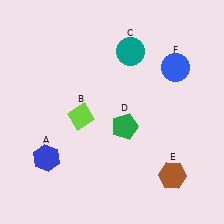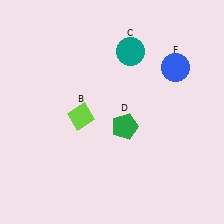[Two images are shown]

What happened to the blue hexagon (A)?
The blue hexagon (A) was removed in Image 2. It was in the bottom-left area of Image 1.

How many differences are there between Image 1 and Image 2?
There are 2 differences between the two images.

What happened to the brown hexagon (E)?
The brown hexagon (E) was removed in Image 2. It was in the bottom-right area of Image 1.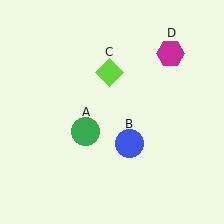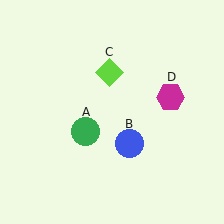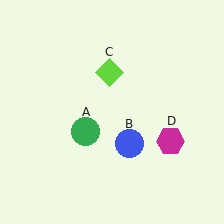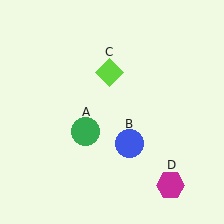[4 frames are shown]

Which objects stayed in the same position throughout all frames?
Green circle (object A) and blue circle (object B) and lime diamond (object C) remained stationary.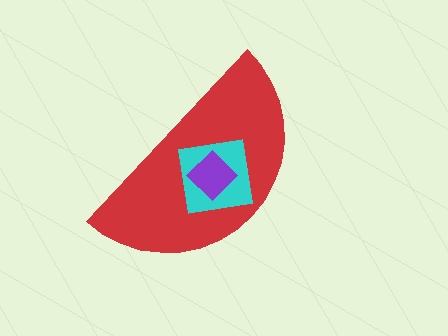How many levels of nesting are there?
3.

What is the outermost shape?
The red semicircle.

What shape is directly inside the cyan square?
The purple diamond.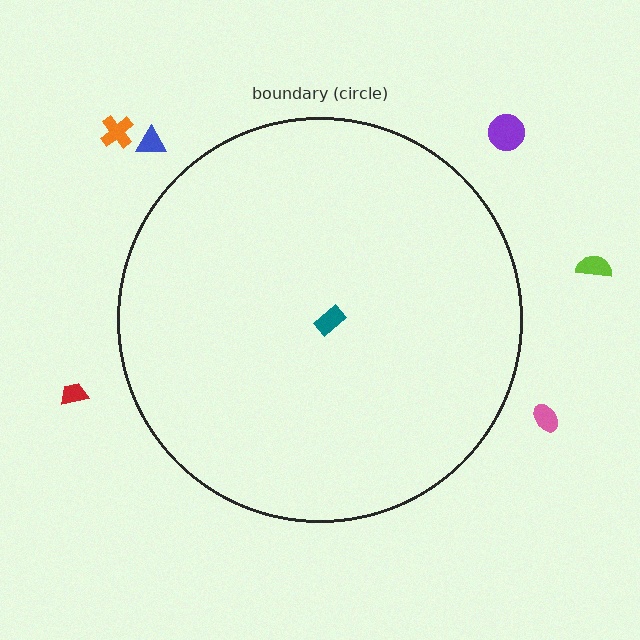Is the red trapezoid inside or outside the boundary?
Outside.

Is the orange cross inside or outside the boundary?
Outside.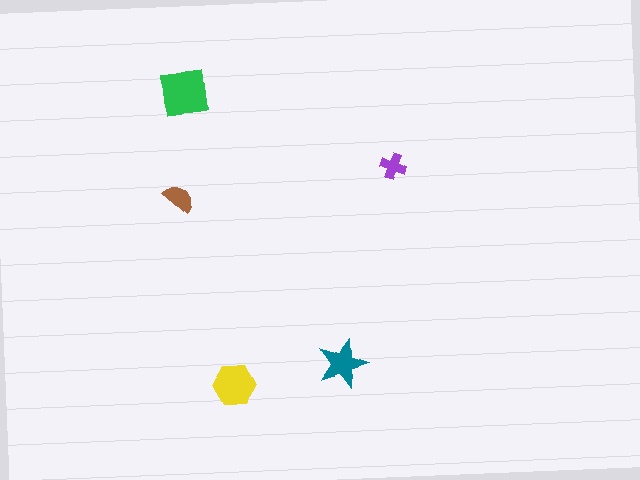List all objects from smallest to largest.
The purple cross, the brown semicircle, the teal star, the yellow hexagon, the green square.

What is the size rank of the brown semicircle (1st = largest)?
4th.